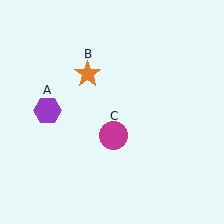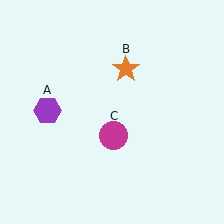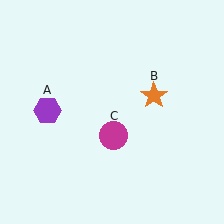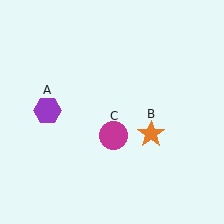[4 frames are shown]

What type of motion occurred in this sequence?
The orange star (object B) rotated clockwise around the center of the scene.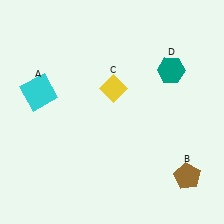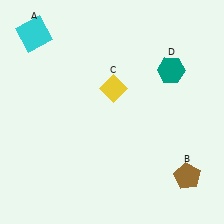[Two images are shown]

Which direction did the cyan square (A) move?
The cyan square (A) moved up.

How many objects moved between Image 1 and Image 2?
1 object moved between the two images.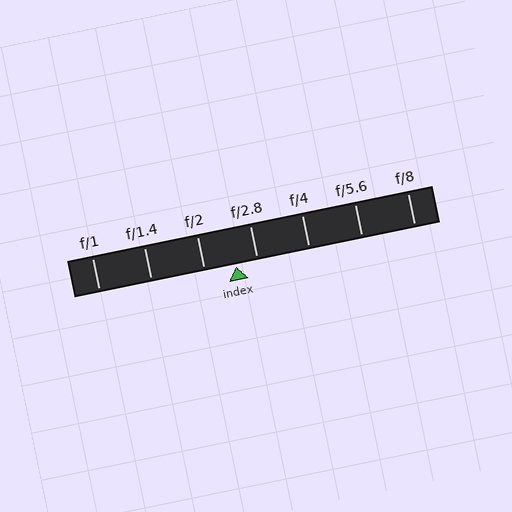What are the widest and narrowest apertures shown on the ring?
The widest aperture shown is f/1 and the narrowest is f/8.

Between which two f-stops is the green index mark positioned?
The index mark is between f/2 and f/2.8.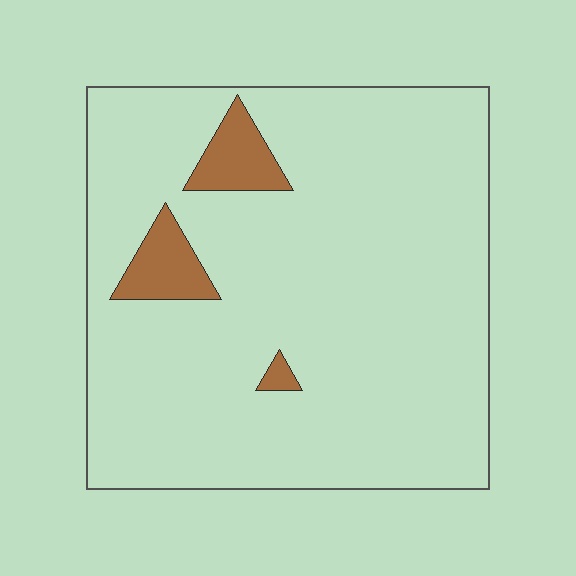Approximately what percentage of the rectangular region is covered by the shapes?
Approximately 5%.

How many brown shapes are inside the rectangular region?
3.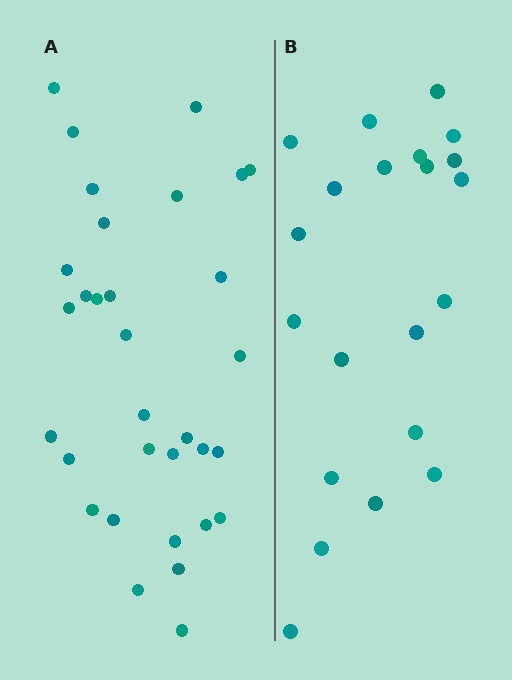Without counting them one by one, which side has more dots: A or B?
Region A (the left region) has more dots.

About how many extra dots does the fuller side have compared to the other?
Region A has roughly 12 or so more dots than region B.